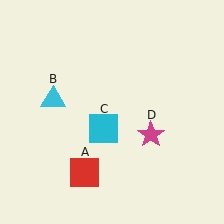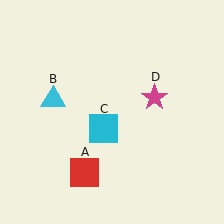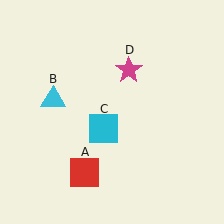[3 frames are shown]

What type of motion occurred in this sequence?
The magenta star (object D) rotated counterclockwise around the center of the scene.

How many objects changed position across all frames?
1 object changed position: magenta star (object D).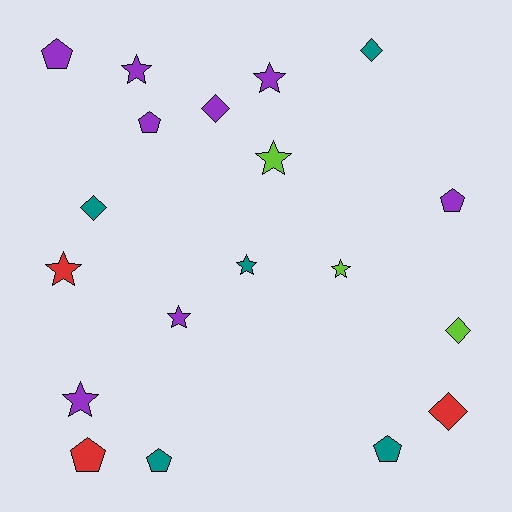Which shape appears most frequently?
Star, with 8 objects.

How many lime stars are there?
There are 2 lime stars.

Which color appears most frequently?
Purple, with 8 objects.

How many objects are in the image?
There are 19 objects.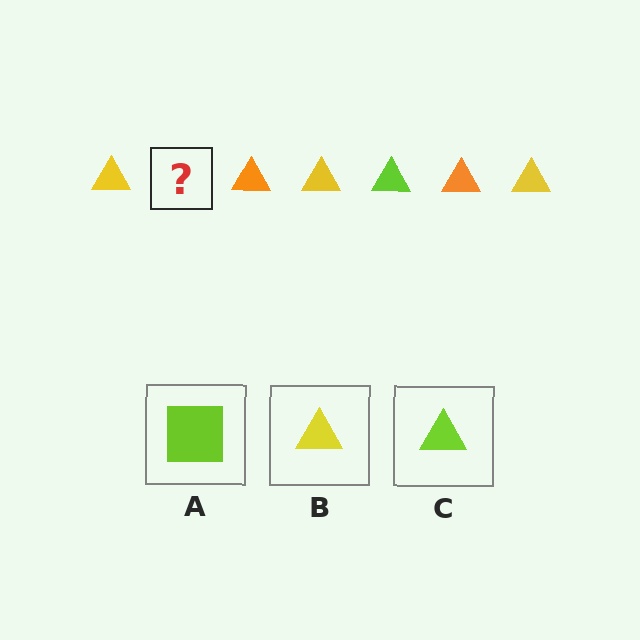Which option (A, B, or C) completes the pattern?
C.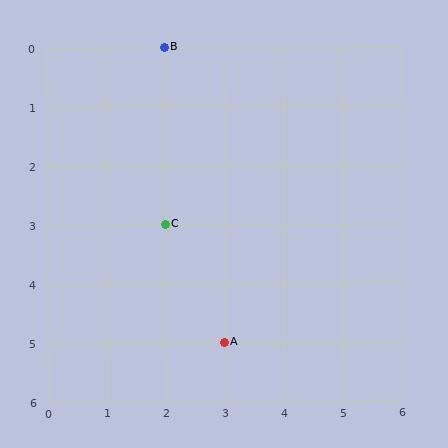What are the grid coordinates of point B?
Point B is at grid coordinates (2, 0).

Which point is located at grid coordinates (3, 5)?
Point A is at (3, 5).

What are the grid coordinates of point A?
Point A is at grid coordinates (3, 5).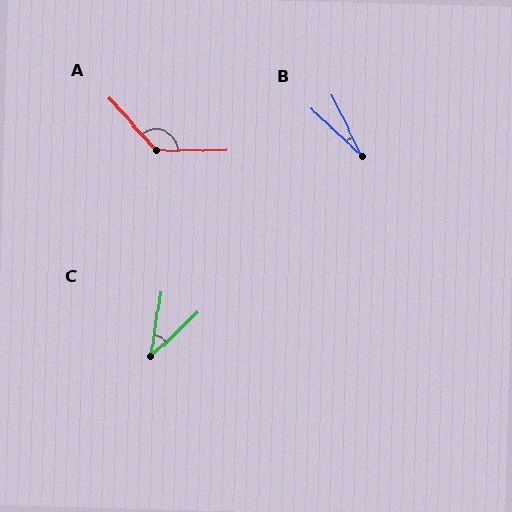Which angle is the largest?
A, at approximately 132 degrees.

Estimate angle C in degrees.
Approximately 38 degrees.